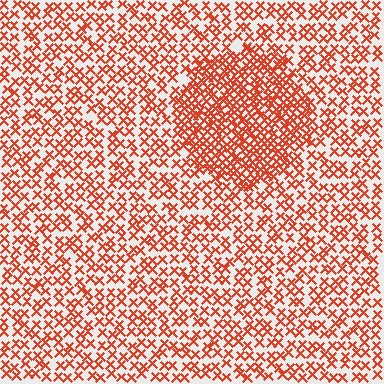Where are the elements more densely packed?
The elements are more densely packed inside the circle boundary.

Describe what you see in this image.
The image contains small red elements arranged at two different densities. A circle-shaped region is visible where the elements are more densely packed than the surrounding area.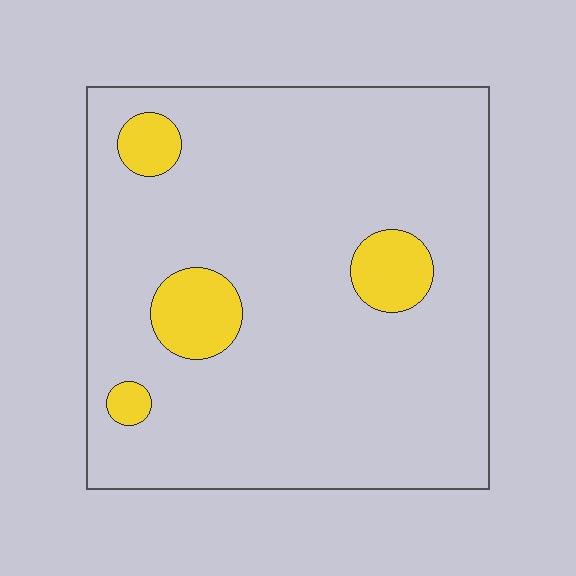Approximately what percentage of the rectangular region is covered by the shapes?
Approximately 10%.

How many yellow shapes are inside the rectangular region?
4.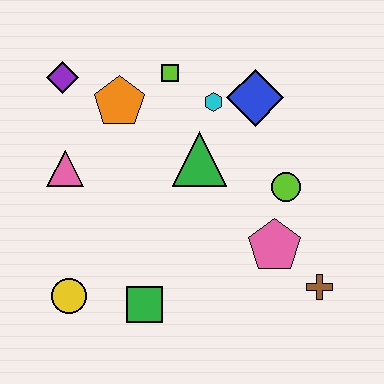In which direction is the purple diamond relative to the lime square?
The purple diamond is to the left of the lime square.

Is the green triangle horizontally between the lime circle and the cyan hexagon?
No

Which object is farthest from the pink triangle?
The brown cross is farthest from the pink triangle.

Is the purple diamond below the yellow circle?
No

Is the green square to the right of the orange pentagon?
Yes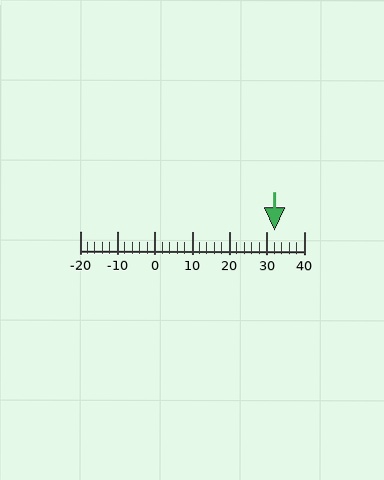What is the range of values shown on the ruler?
The ruler shows values from -20 to 40.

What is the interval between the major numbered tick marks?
The major tick marks are spaced 10 units apart.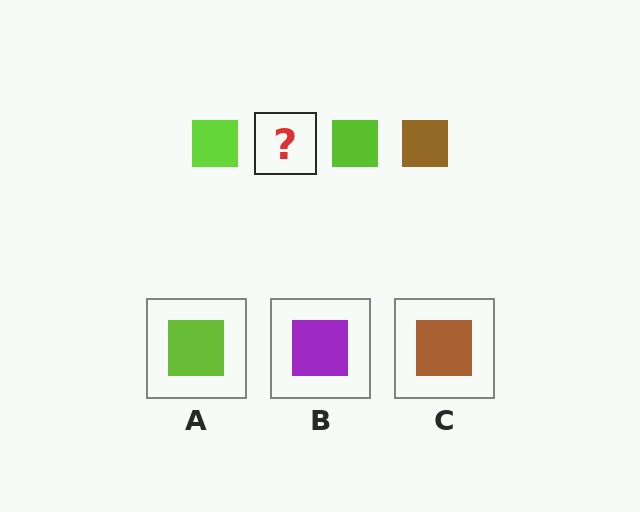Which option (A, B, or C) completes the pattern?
C.